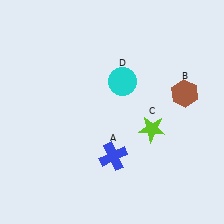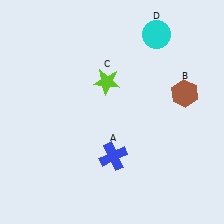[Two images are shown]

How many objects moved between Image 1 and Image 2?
2 objects moved between the two images.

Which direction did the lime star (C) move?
The lime star (C) moved up.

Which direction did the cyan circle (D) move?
The cyan circle (D) moved up.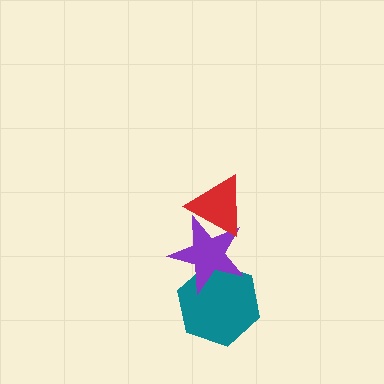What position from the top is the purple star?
The purple star is 2nd from the top.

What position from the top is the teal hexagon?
The teal hexagon is 3rd from the top.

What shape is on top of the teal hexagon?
The purple star is on top of the teal hexagon.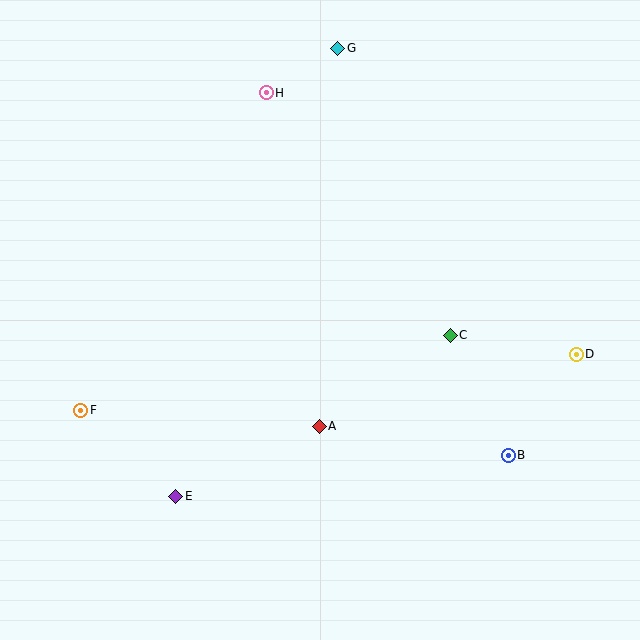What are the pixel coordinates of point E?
Point E is at (176, 496).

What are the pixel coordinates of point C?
Point C is at (450, 335).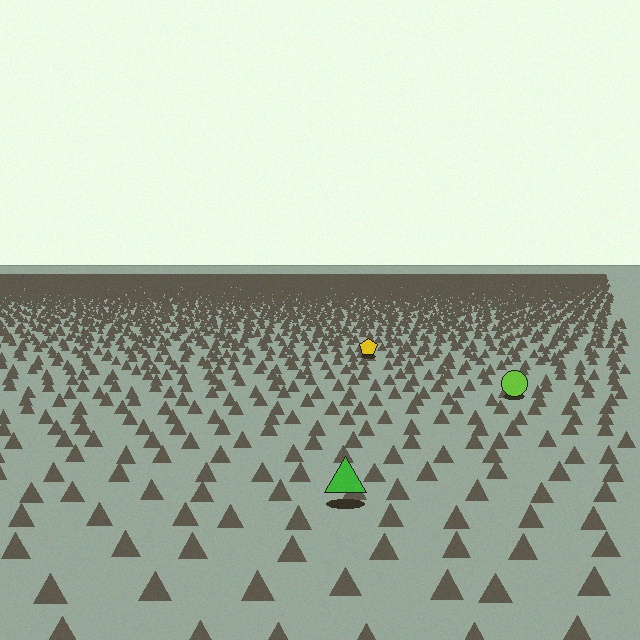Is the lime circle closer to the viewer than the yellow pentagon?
Yes. The lime circle is closer — you can tell from the texture gradient: the ground texture is coarser near it.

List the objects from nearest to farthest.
From nearest to farthest: the green triangle, the lime circle, the yellow pentagon.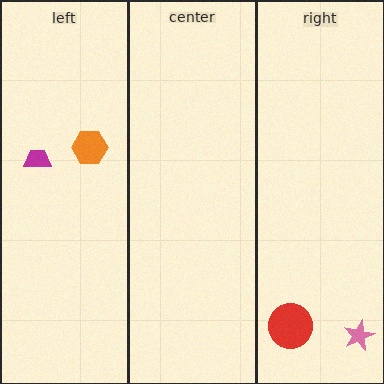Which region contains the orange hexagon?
The left region.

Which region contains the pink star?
The right region.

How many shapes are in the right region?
2.